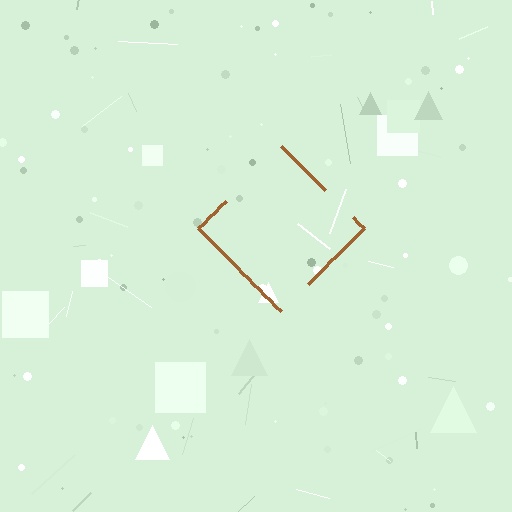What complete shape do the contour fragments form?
The contour fragments form a diamond.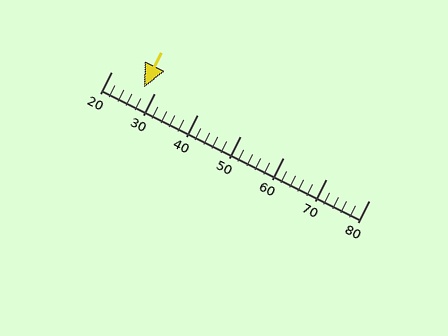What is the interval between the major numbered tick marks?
The major tick marks are spaced 10 units apart.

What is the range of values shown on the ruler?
The ruler shows values from 20 to 80.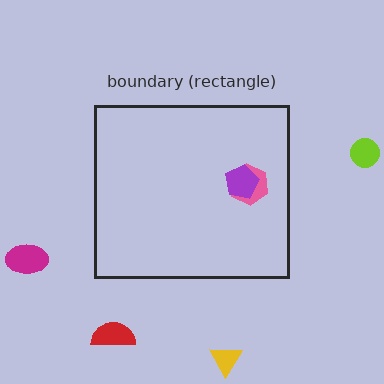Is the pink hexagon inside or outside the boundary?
Inside.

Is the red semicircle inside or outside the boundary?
Outside.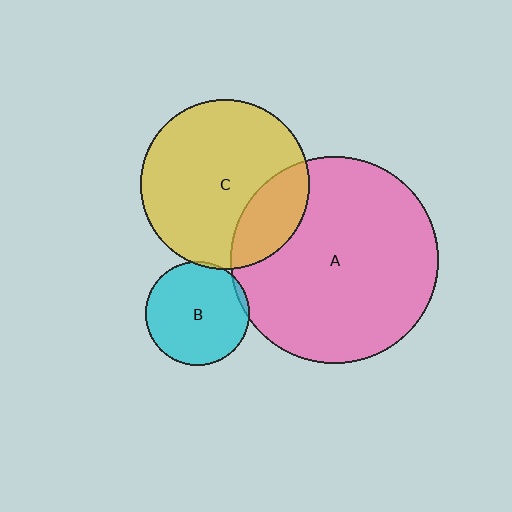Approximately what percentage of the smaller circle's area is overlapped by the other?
Approximately 20%.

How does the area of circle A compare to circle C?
Approximately 1.5 times.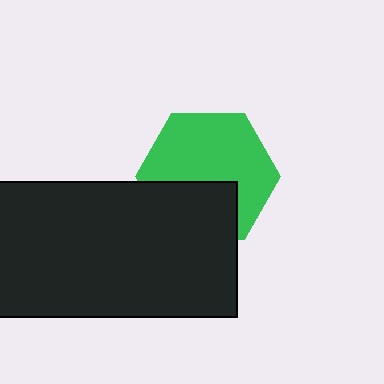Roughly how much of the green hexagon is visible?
Most of it is visible (roughly 65%).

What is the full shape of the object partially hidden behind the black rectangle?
The partially hidden object is a green hexagon.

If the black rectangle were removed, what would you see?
You would see the complete green hexagon.